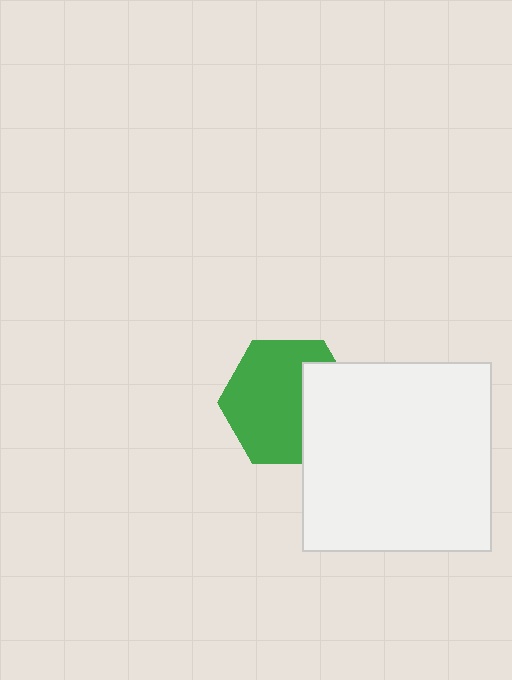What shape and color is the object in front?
The object in front is a white square.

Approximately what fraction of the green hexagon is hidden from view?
Roughly 33% of the green hexagon is hidden behind the white square.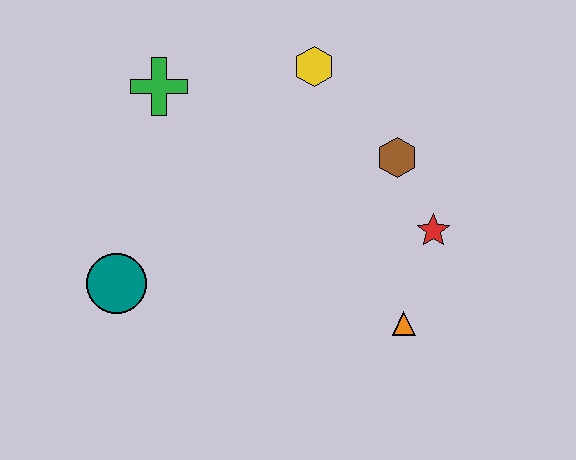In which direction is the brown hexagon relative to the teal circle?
The brown hexagon is to the right of the teal circle.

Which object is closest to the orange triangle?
The red star is closest to the orange triangle.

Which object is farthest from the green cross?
The orange triangle is farthest from the green cross.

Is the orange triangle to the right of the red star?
No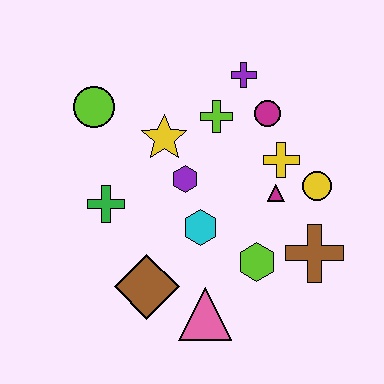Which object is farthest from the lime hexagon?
The lime circle is farthest from the lime hexagon.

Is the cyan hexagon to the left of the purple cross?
Yes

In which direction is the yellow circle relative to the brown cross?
The yellow circle is above the brown cross.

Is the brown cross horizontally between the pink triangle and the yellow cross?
No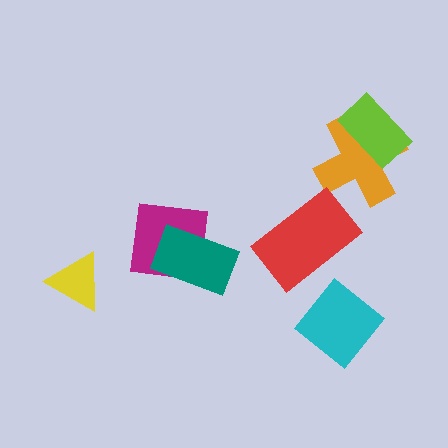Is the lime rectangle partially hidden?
No, no other shape covers it.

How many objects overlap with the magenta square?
1 object overlaps with the magenta square.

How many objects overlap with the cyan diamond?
0 objects overlap with the cyan diamond.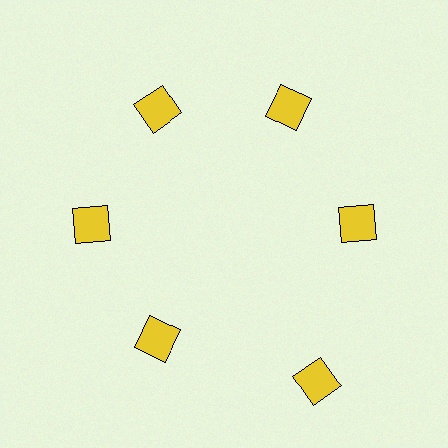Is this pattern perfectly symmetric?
No. The 6 yellow squares are arranged in a ring, but one element near the 5 o'clock position is pushed outward from the center, breaking the 6-fold rotational symmetry.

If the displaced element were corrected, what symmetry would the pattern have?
It would have 6-fold rotational symmetry — the pattern would map onto itself every 60 degrees.